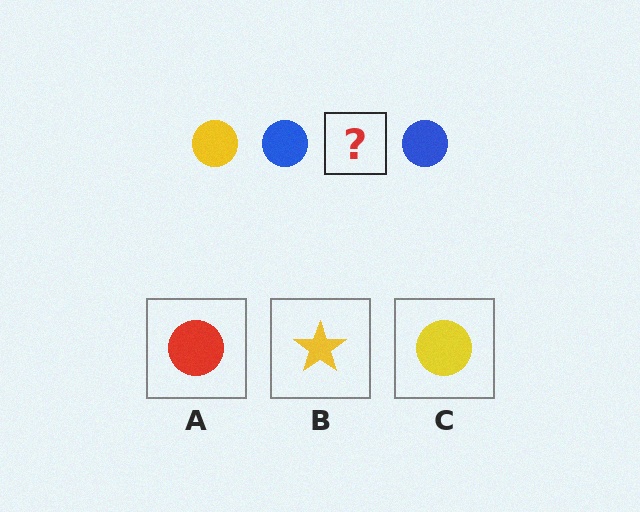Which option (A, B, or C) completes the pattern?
C.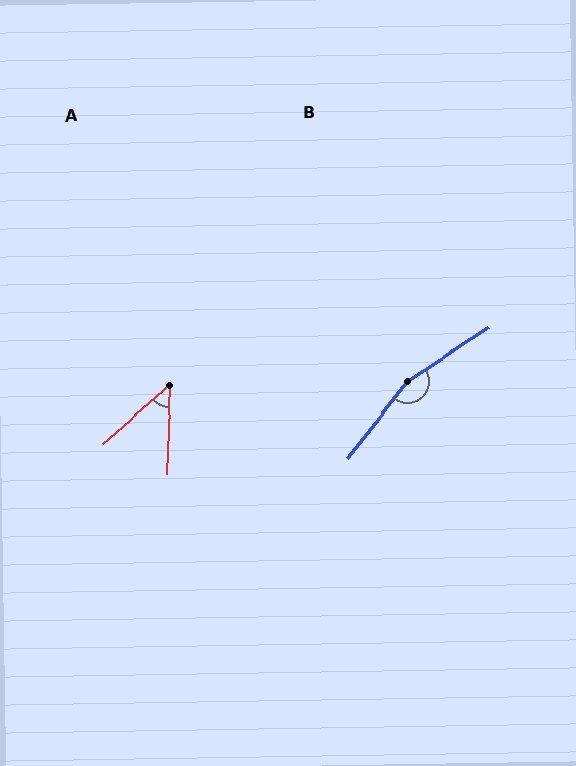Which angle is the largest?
B, at approximately 161 degrees.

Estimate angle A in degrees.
Approximately 47 degrees.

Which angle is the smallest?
A, at approximately 47 degrees.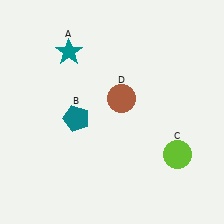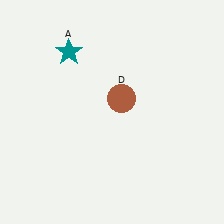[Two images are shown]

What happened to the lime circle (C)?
The lime circle (C) was removed in Image 2. It was in the bottom-right area of Image 1.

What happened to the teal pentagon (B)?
The teal pentagon (B) was removed in Image 2. It was in the bottom-left area of Image 1.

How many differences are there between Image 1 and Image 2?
There are 2 differences between the two images.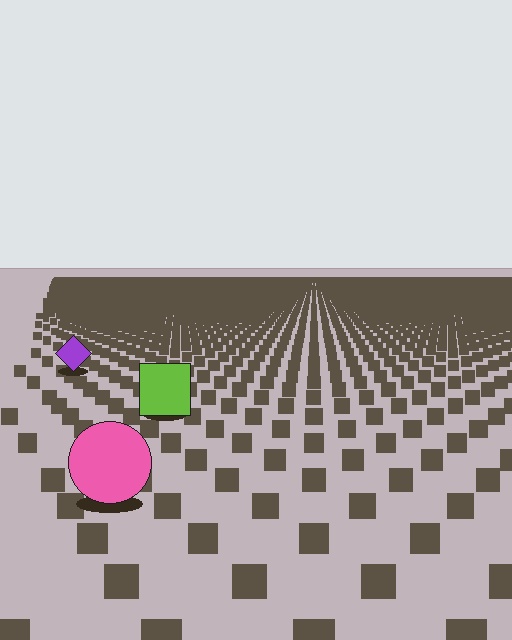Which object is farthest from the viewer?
The purple diamond is farthest from the viewer. It appears smaller and the ground texture around it is denser.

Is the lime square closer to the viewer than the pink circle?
No. The pink circle is closer — you can tell from the texture gradient: the ground texture is coarser near it.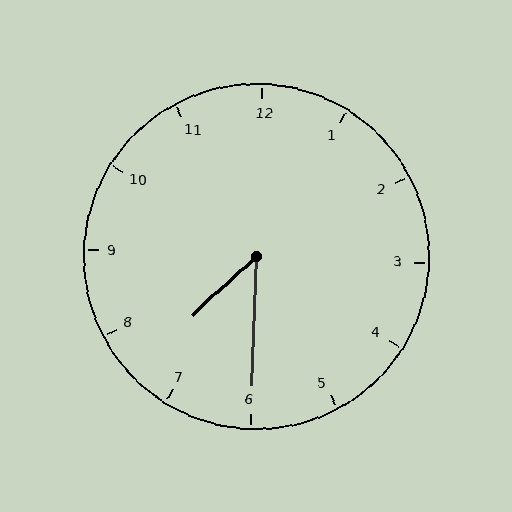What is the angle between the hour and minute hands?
Approximately 45 degrees.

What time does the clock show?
7:30.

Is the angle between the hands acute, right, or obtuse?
It is acute.